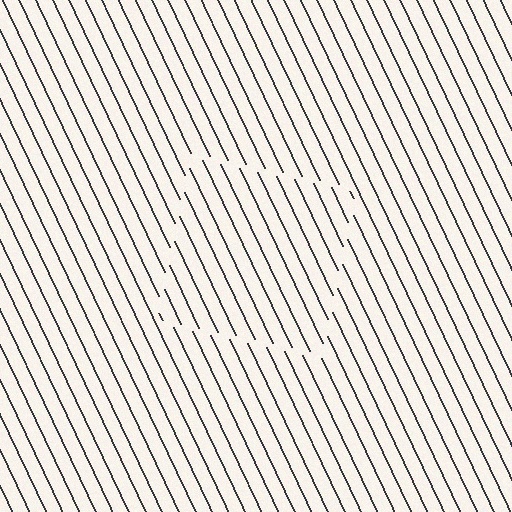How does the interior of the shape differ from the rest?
The interior of the shape contains the same grating, shifted by half a period — the contour is defined by the phase discontinuity where line-ends from the inner and outer gratings abut.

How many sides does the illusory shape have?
4 sides — the line-ends trace a square.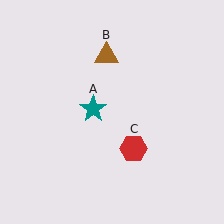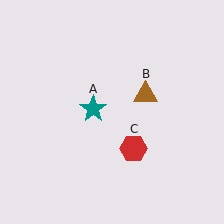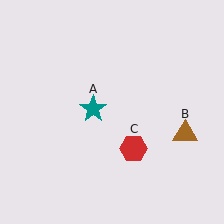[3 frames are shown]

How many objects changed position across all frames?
1 object changed position: brown triangle (object B).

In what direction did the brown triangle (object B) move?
The brown triangle (object B) moved down and to the right.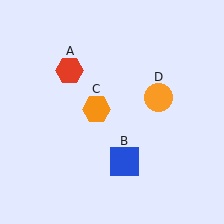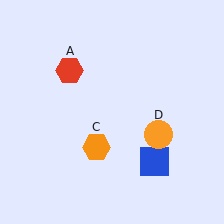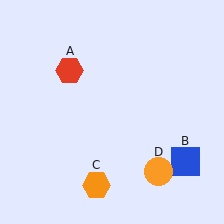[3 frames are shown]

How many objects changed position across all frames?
3 objects changed position: blue square (object B), orange hexagon (object C), orange circle (object D).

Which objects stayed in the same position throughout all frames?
Red hexagon (object A) remained stationary.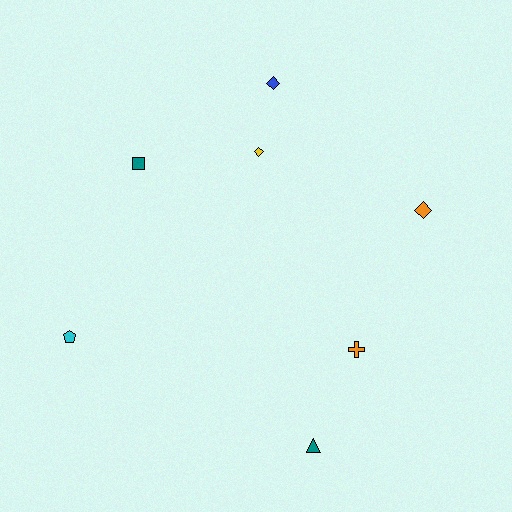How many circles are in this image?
There are no circles.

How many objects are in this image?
There are 7 objects.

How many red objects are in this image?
There are no red objects.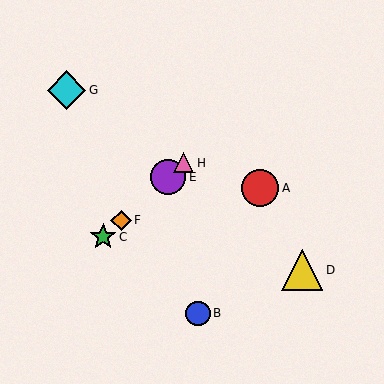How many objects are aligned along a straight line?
4 objects (C, E, F, H) are aligned along a straight line.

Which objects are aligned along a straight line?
Objects C, E, F, H are aligned along a straight line.